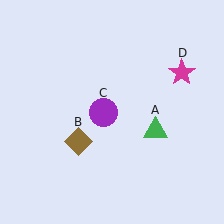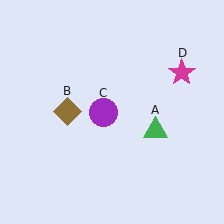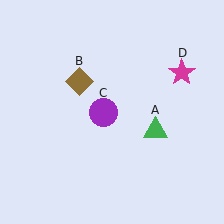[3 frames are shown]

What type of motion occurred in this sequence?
The brown diamond (object B) rotated clockwise around the center of the scene.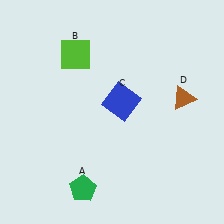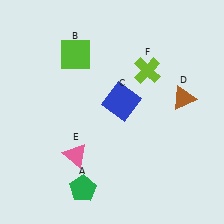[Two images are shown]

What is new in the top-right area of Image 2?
A lime cross (F) was added in the top-right area of Image 2.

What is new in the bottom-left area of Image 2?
A pink triangle (E) was added in the bottom-left area of Image 2.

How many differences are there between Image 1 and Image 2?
There are 2 differences between the two images.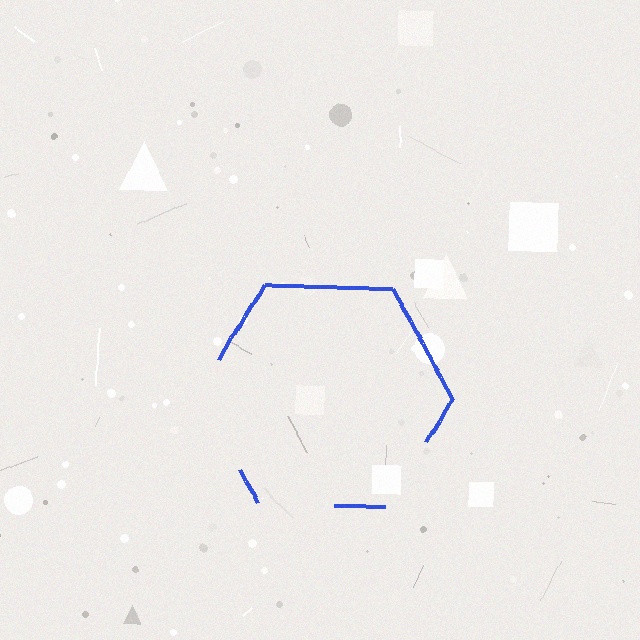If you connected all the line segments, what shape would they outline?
They would outline a hexagon.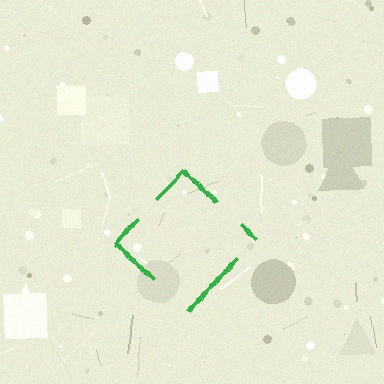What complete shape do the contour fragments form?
The contour fragments form a diamond.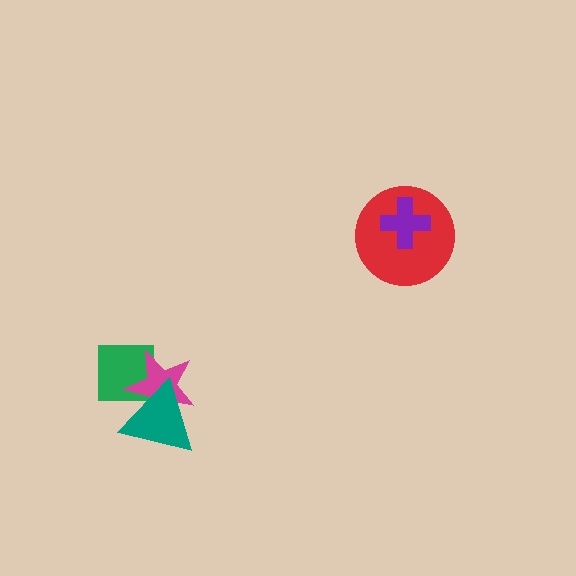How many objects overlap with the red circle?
1 object overlaps with the red circle.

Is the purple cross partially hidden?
No, no other shape covers it.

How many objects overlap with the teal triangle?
2 objects overlap with the teal triangle.